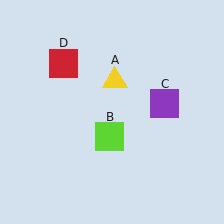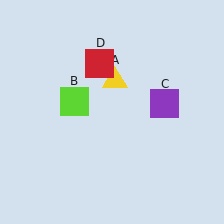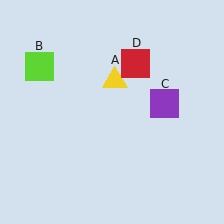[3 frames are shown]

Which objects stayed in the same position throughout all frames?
Yellow triangle (object A) and purple square (object C) remained stationary.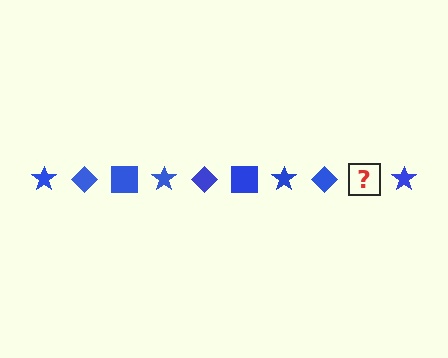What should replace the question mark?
The question mark should be replaced with a blue square.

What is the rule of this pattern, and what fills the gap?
The rule is that the pattern cycles through star, diamond, square shapes in blue. The gap should be filled with a blue square.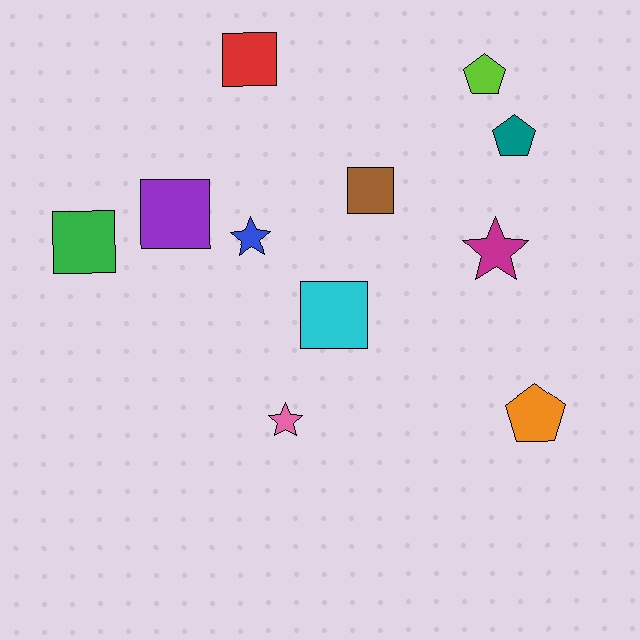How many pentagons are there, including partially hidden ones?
There are 3 pentagons.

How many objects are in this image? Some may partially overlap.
There are 11 objects.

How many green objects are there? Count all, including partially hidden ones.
There is 1 green object.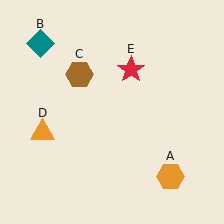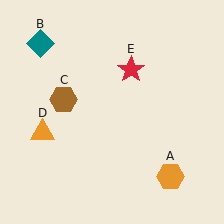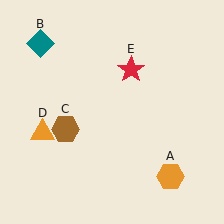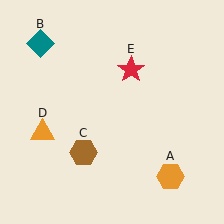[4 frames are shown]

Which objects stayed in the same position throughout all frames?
Orange hexagon (object A) and teal diamond (object B) and orange triangle (object D) and red star (object E) remained stationary.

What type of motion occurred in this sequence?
The brown hexagon (object C) rotated counterclockwise around the center of the scene.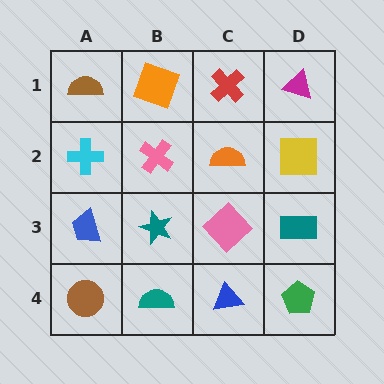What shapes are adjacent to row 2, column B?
An orange square (row 1, column B), a teal star (row 3, column B), a cyan cross (row 2, column A), an orange semicircle (row 2, column C).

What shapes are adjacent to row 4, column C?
A pink diamond (row 3, column C), a teal semicircle (row 4, column B), a green pentagon (row 4, column D).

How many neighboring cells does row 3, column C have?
4.